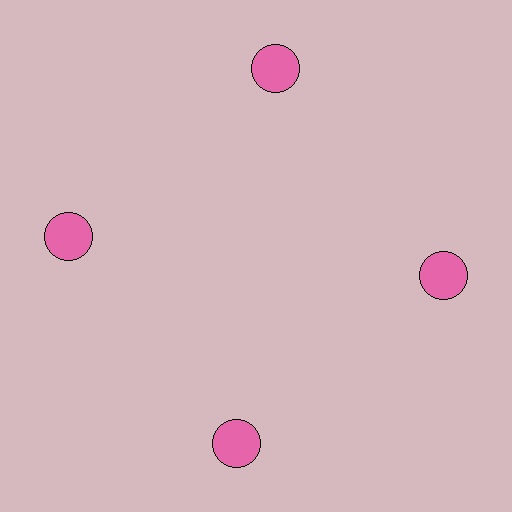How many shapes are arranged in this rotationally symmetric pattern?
There are 4 shapes, arranged in 4 groups of 1.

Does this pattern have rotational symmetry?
Yes, this pattern has 4-fold rotational symmetry. It looks the same after rotating 90 degrees around the center.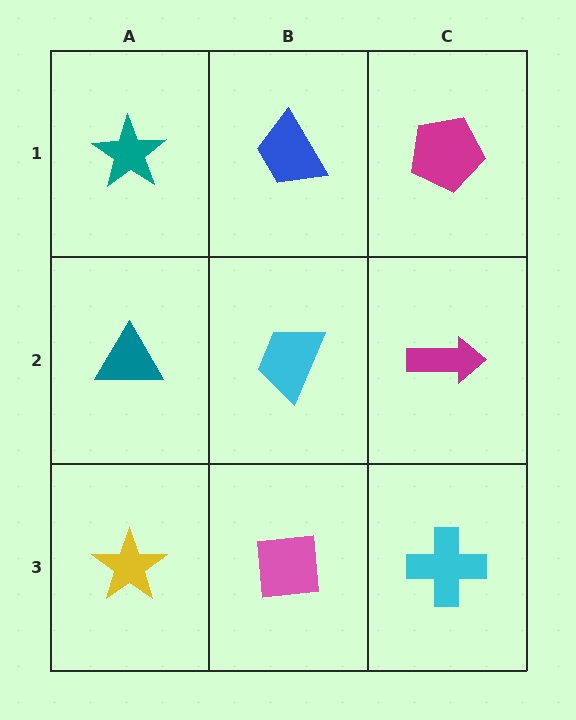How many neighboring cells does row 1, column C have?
2.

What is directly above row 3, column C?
A magenta arrow.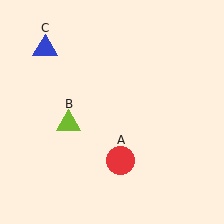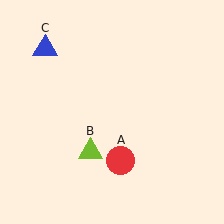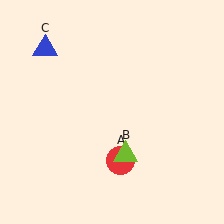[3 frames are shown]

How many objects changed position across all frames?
1 object changed position: lime triangle (object B).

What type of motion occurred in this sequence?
The lime triangle (object B) rotated counterclockwise around the center of the scene.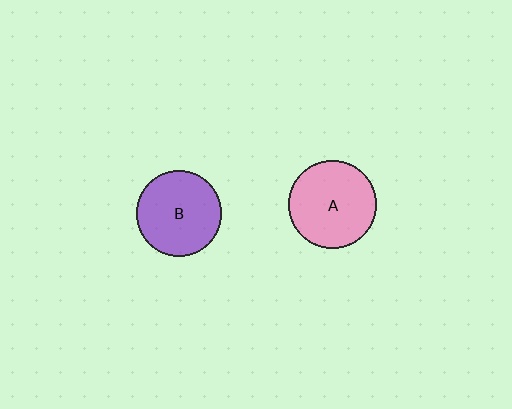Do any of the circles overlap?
No, none of the circles overlap.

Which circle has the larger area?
Circle A (pink).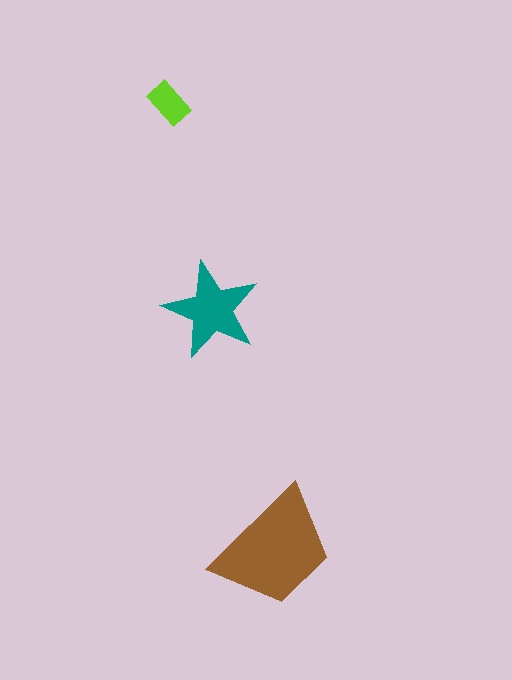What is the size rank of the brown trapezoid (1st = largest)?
1st.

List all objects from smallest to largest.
The lime rectangle, the teal star, the brown trapezoid.